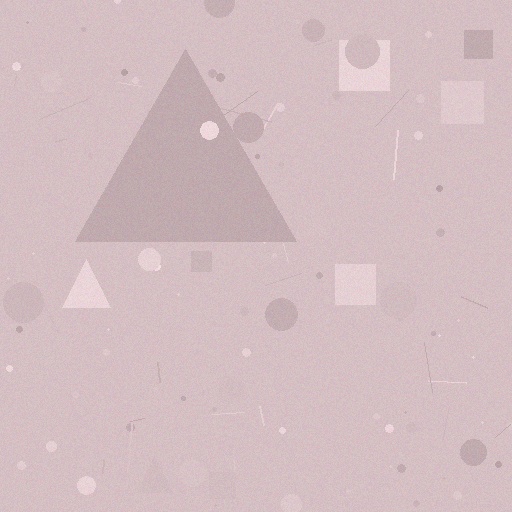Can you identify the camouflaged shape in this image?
The camouflaged shape is a triangle.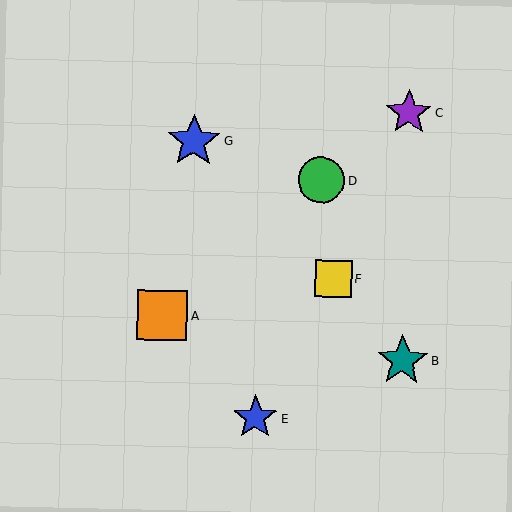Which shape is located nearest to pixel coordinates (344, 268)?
The yellow square (labeled F) at (333, 279) is nearest to that location.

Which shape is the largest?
The blue star (labeled G) is the largest.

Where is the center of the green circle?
The center of the green circle is at (321, 180).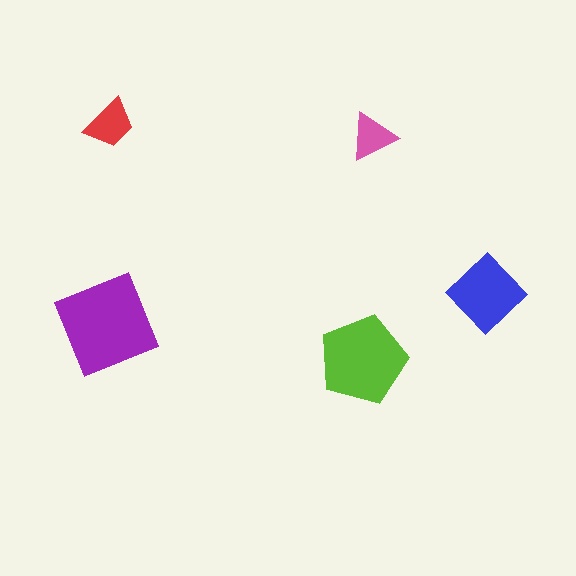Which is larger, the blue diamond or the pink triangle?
The blue diamond.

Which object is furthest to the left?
The purple diamond is leftmost.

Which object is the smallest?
The pink triangle.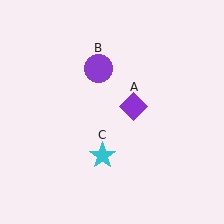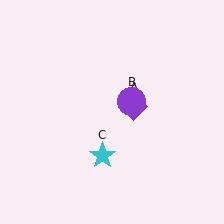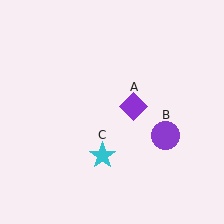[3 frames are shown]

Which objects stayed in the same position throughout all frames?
Purple diamond (object A) and cyan star (object C) remained stationary.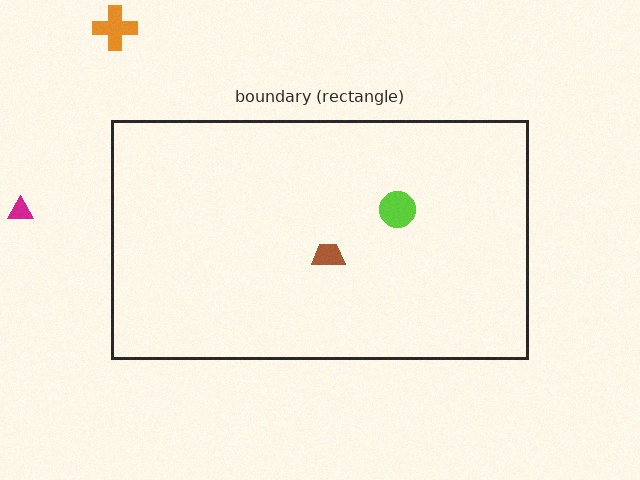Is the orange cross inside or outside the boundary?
Outside.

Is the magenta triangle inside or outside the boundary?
Outside.